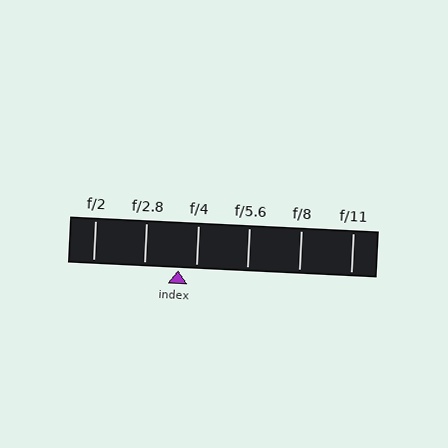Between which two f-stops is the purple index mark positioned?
The index mark is between f/2.8 and f/4.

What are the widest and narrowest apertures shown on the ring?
The widest aperture shown is f/2 and the narrowest is f/11.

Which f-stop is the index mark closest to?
The index mark is closest to f/4.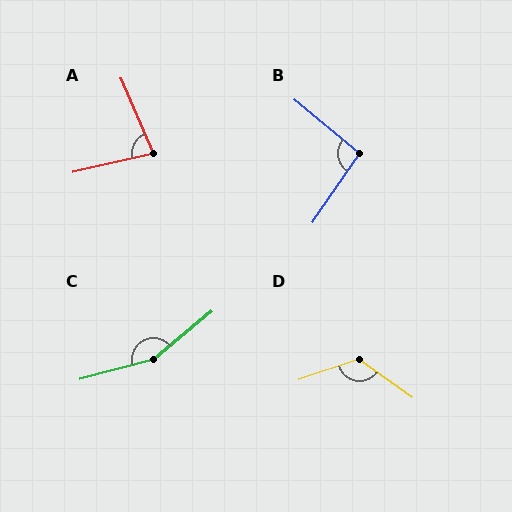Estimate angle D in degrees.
Approximately 126 degrees.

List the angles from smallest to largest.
A (80°), B (96°), D (126°), C (155°).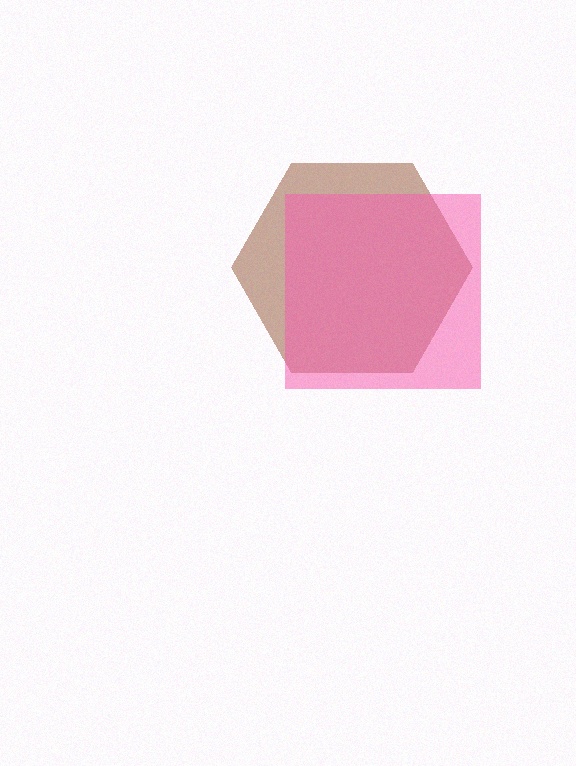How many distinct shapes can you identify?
There are 2 distinct shapes: a brown hexagon, a pink square.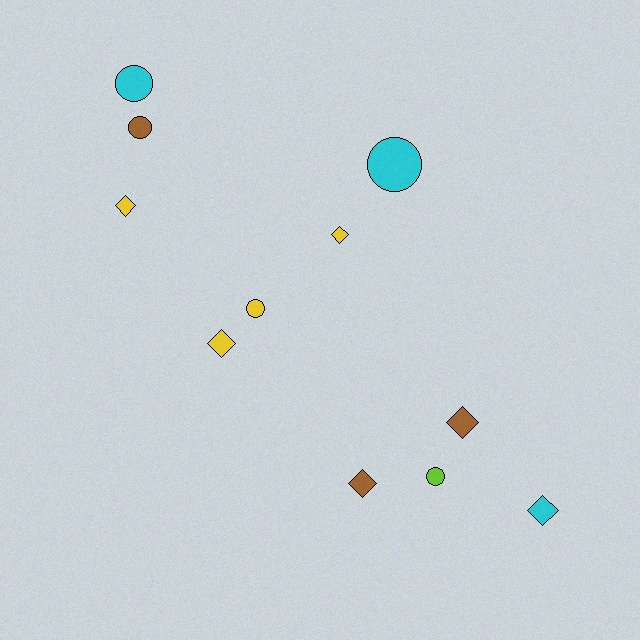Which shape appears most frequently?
Diamond, with 6 objects.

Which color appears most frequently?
Yellow, with 4 objects.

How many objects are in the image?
There are 11 objects.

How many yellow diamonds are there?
There are 3 yellow diamonds.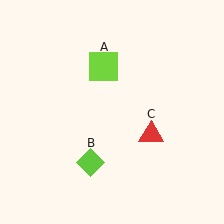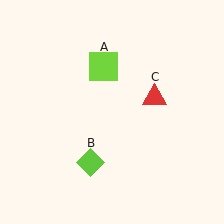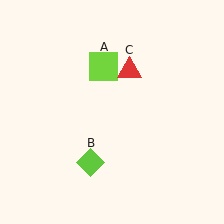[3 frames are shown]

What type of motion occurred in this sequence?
The red triangle (object C) rotated counterclockwise around the center of the scene.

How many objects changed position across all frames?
1 object changed position: red triangle (object C).